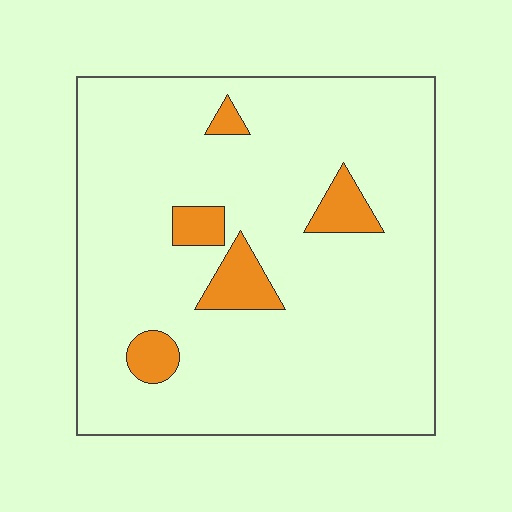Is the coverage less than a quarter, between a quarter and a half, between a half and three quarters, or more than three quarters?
Less than a quarter.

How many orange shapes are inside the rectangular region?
5.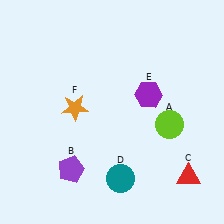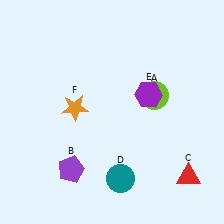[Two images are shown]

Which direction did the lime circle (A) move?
The lime circle (A) moved up.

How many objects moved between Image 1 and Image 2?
1 object moved between the two images.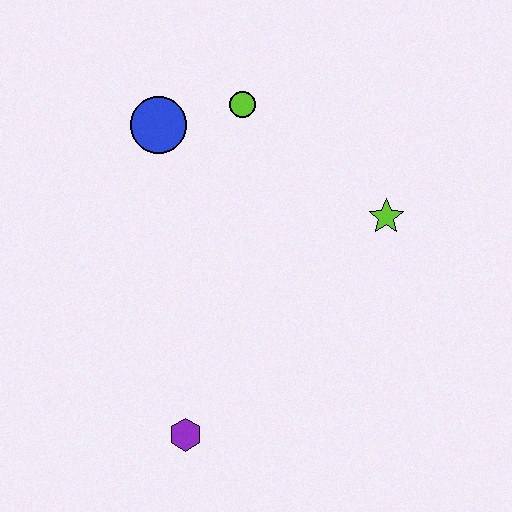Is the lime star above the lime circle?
No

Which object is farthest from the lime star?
The purple hexagon is farthest from the lime star.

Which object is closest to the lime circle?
The blue circle is closest to the lime circle.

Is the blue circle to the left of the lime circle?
Yes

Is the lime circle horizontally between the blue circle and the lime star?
Yes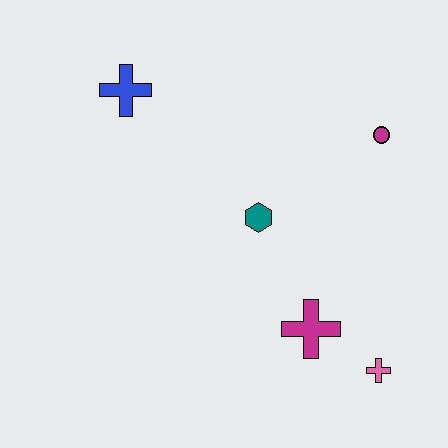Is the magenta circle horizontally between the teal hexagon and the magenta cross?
No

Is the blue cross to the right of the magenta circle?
No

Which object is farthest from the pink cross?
The blue cross is farthest from the pink cross.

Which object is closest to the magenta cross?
The pink cross is closest to the magenta cross.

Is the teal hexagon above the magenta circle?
No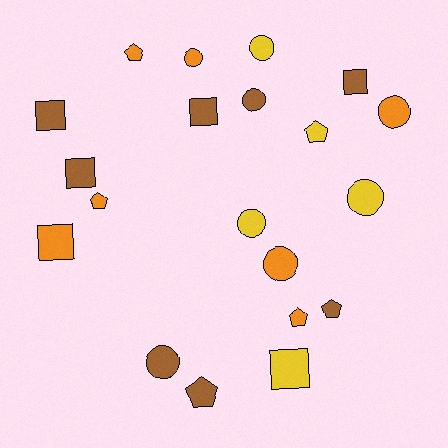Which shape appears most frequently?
Circle, with 8 objects.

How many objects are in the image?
There are 20 objects.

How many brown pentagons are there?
There are 2 brown pentagons.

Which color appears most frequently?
Brown, with 8 objects.